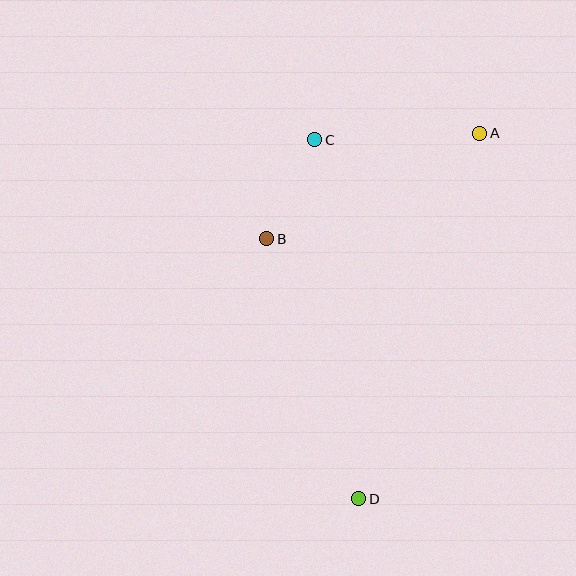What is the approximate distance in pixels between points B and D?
The distance between B and D is approximately 276 pixels.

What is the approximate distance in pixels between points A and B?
The distance between A and B is approximately 238 pixels.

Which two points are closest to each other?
Points B and C are closest to each other.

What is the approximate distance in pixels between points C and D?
The distance between C and D is approximately 362 pixels.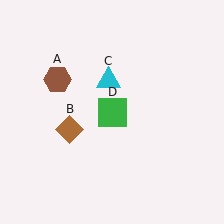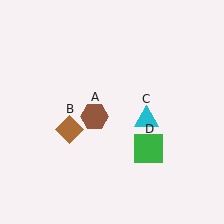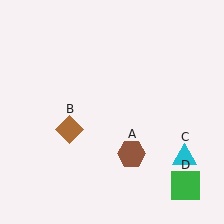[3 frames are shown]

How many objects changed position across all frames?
3 objects changed position: brown hexagon (object A), cyan triangle (object C), green square (object D).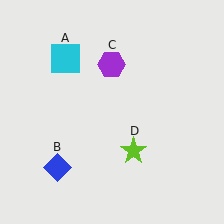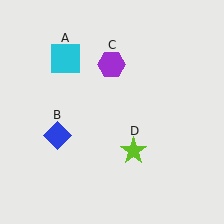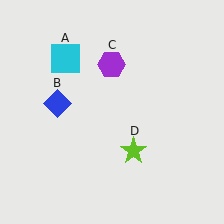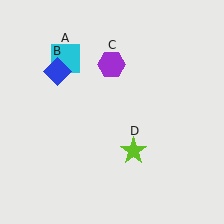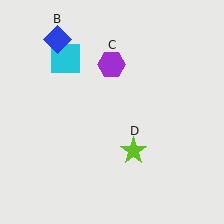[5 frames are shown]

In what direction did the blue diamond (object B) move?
The blue diamond (object B) moved up.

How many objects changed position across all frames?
1 object changed position: blue diamond (object B).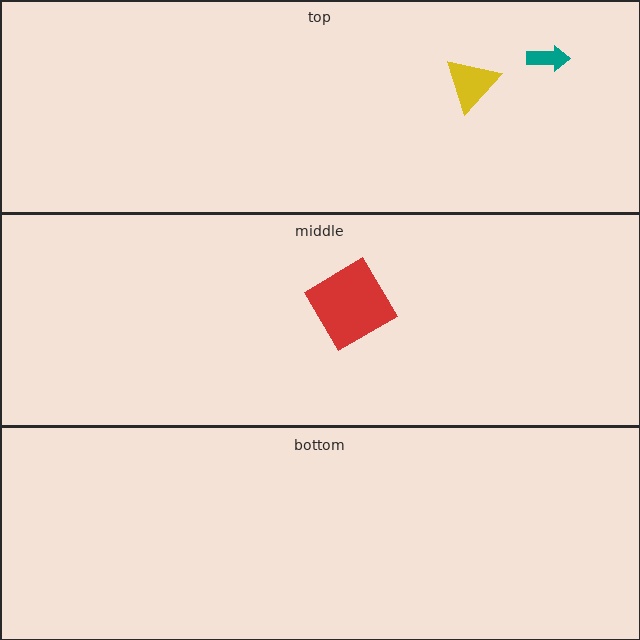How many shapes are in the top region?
2.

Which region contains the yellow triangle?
The top region.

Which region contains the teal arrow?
The top region.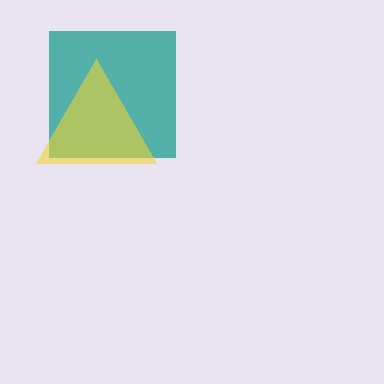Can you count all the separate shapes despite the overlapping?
Yes, there are 2 separate shapes.